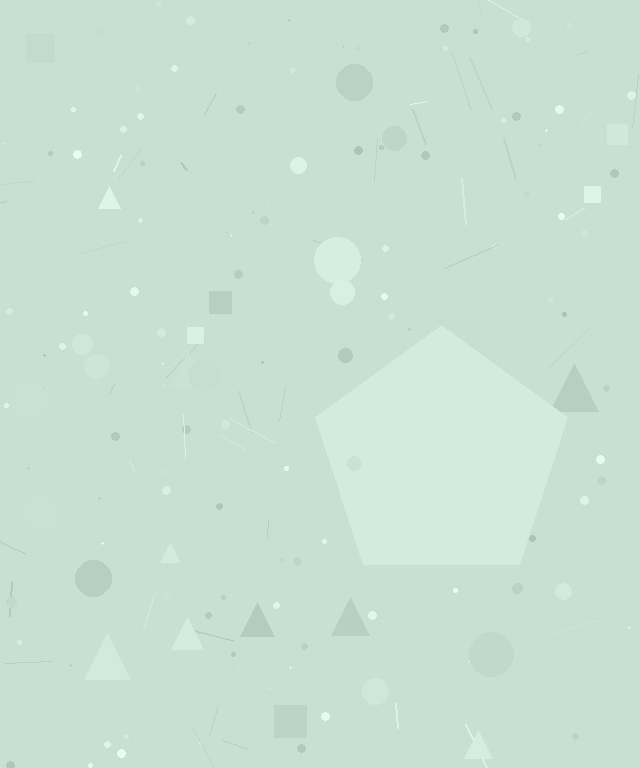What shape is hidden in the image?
A pentagon is hidden in the image.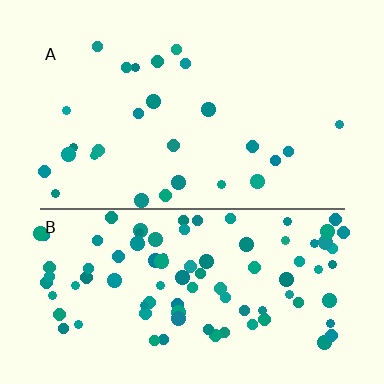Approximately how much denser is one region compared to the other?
Approximately 3.4× — region B over region A.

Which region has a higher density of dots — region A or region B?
B (the bottom).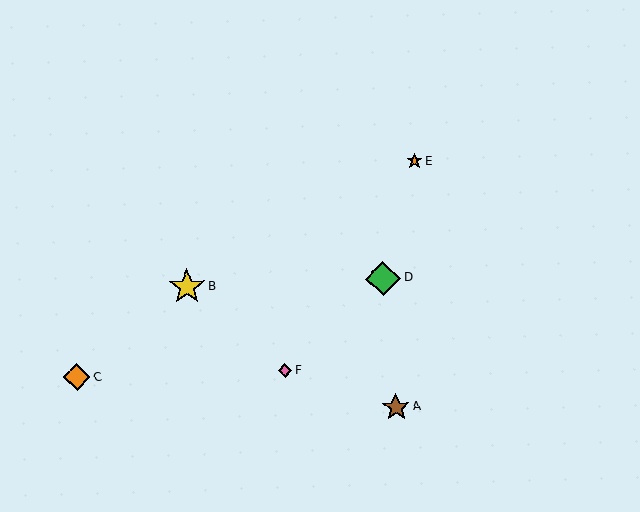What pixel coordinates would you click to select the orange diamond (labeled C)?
Click at (77, 377) to select the orange diamond C.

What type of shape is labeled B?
Shape B is a yellow star.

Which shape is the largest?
The yellow star (labeled B) is the largest.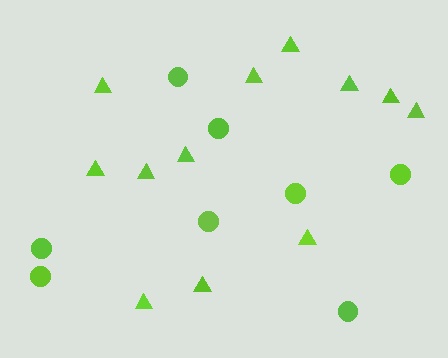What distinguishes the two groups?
There are 2 groups: one group of circles (8) and one group of triangles (12).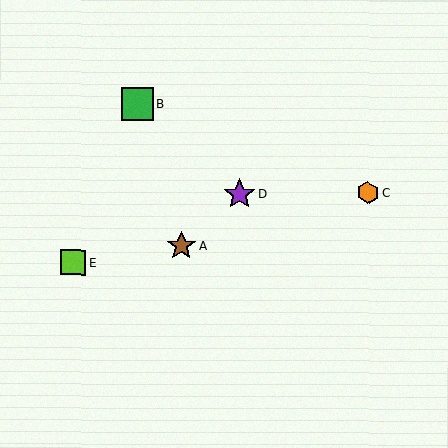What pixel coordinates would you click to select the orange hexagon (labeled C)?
Click at (368, 193) to select the orange hexagon C.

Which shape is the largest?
The green square (labeled B) is the largest.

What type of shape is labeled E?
Shape E is a lime square.